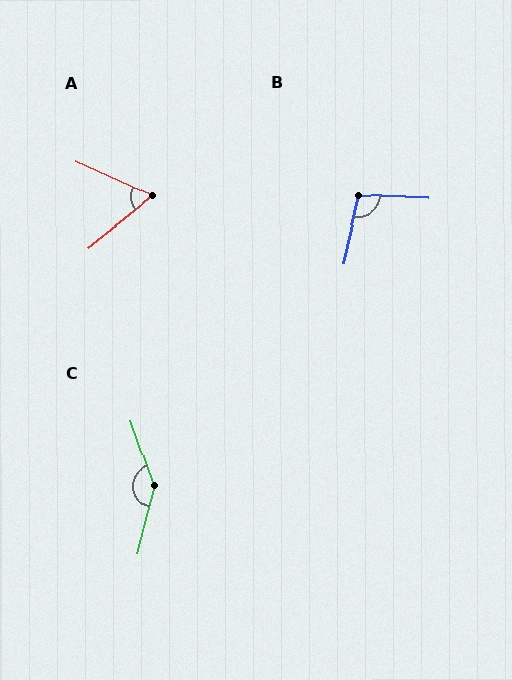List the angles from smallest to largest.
A (64°), B (100°), C (147°).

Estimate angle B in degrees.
Approximately 100 degrees.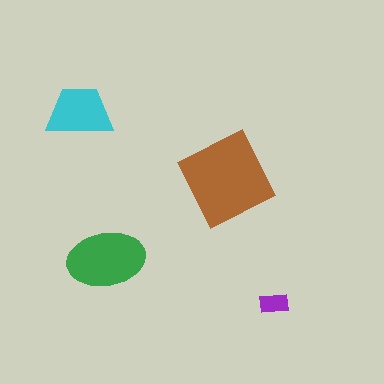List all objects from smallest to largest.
The purple rectangle, the cyan trapezoid, the green ellipse, the brown diamond.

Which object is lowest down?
The purple rectangle is bottommost.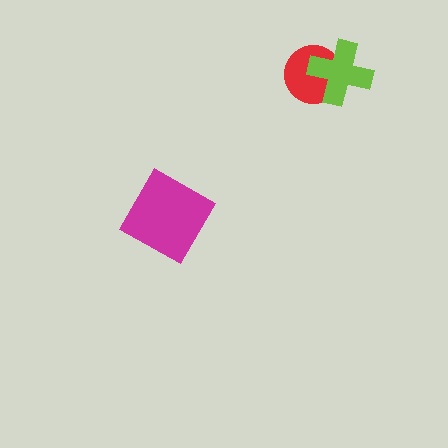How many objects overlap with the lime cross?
1 object overlaps with the lime cross.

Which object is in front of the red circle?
The lime cross is in front of the red circle.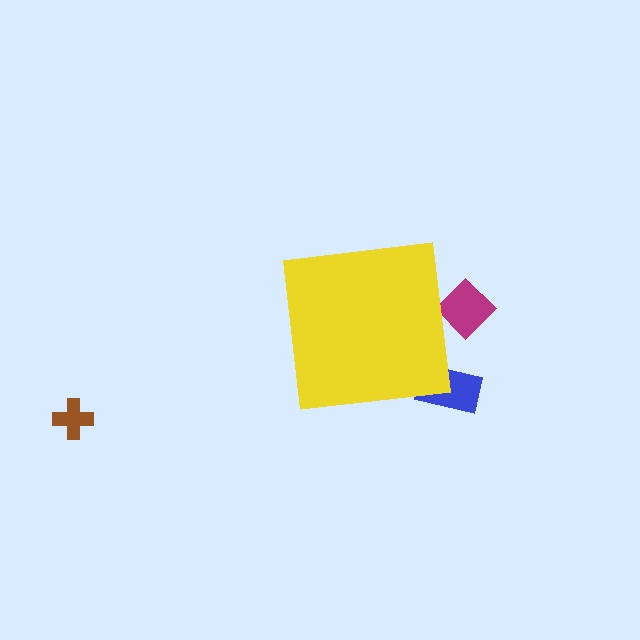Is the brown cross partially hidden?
No, the brown cross is fully visible.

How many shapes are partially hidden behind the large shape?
2 shapes are partially hidden.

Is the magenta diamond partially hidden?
Yes, the magenta diamond is partially hidden behind the yellow square.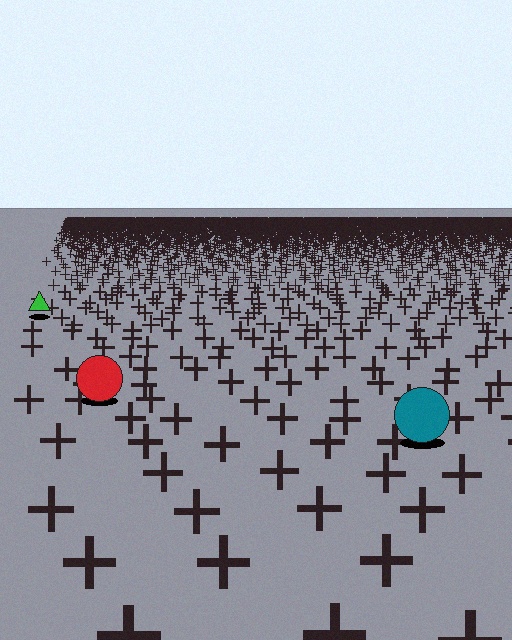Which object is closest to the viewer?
The teal circle is closest. The texture marks near it are larger and more spread out.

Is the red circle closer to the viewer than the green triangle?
Yes. The red circle is closer — you can tell from the texture gradient: the ground texture is coarser near it.